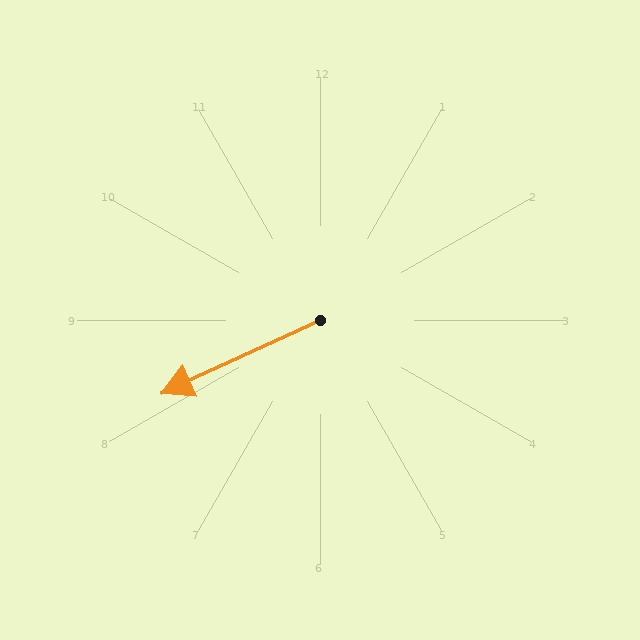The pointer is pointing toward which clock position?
Roughly 8 o'clock.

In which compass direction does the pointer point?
Southwest.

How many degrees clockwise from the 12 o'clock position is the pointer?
Approximately 245 degrees.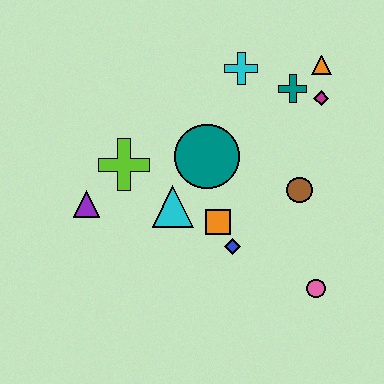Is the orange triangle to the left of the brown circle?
No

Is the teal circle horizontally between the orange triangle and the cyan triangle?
Yes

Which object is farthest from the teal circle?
The pink circle is farthest from the teal circle.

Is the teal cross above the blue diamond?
Yes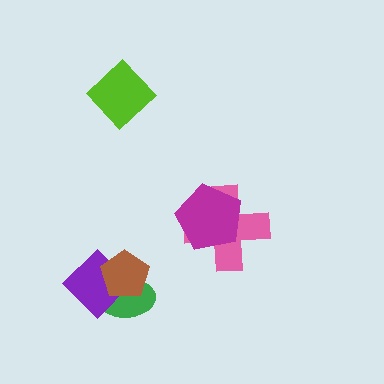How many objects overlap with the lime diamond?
0 objects overlap with the lime diamond.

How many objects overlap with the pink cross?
1 object overlaps with the pink cross.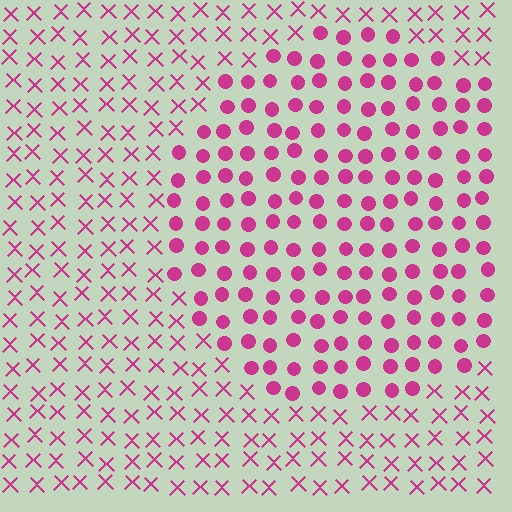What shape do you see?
I see a circle.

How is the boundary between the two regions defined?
The boundary is defined by a change in element shape: circles inside vs. X marks outside. All elements share the same color and spacing.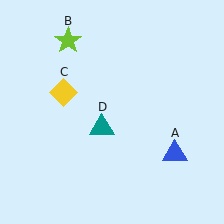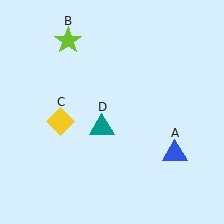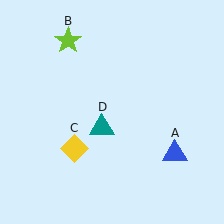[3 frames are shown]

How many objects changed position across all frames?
1 object changed position: yellow diamond (object C).